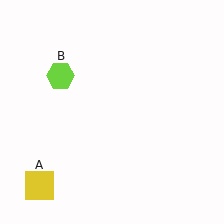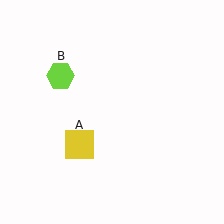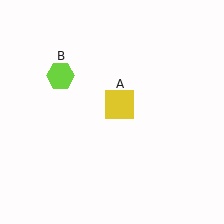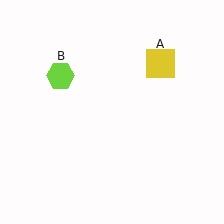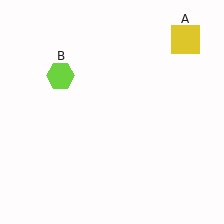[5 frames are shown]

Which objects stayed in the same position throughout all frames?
Lime hexagon (object B) remained stationary.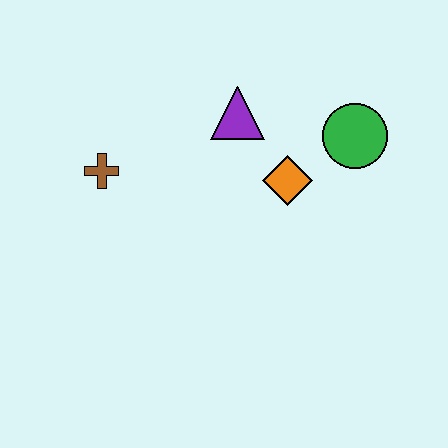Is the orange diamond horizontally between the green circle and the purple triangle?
Yes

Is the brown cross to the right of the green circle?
No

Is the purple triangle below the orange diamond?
No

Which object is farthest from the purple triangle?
The brown cross is farthest from the purple triangle.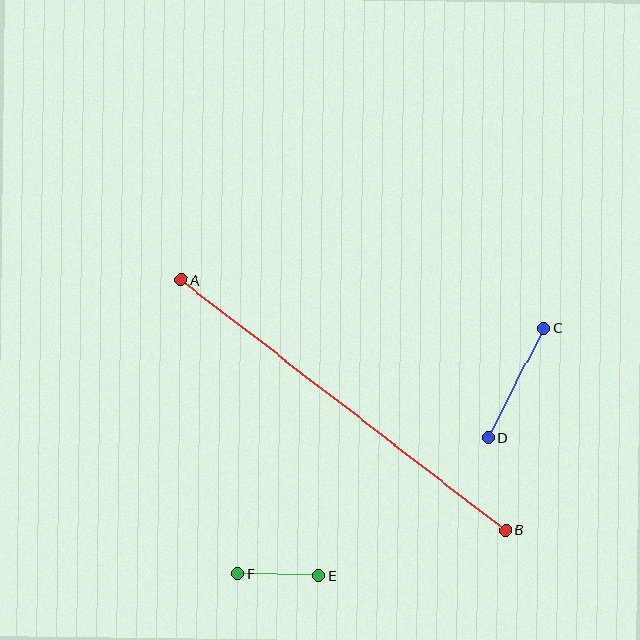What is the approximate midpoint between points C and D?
The midpoint is at approximately (516, 383) pixels.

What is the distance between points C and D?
The distance is approximately 123 pixels.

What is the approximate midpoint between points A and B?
The midpoint is at approximately (344, 405) pixels.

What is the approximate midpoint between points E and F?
The midpoint is at approximately (278, 575) pixels.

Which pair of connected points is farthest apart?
Points A and B are farthest apart.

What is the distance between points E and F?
The distance is approximately 81 pixels.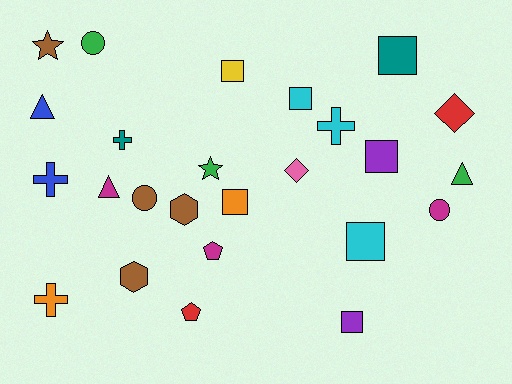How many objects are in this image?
There are 25 objects.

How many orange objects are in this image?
There are 2 orange objects.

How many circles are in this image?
There are 3 circles.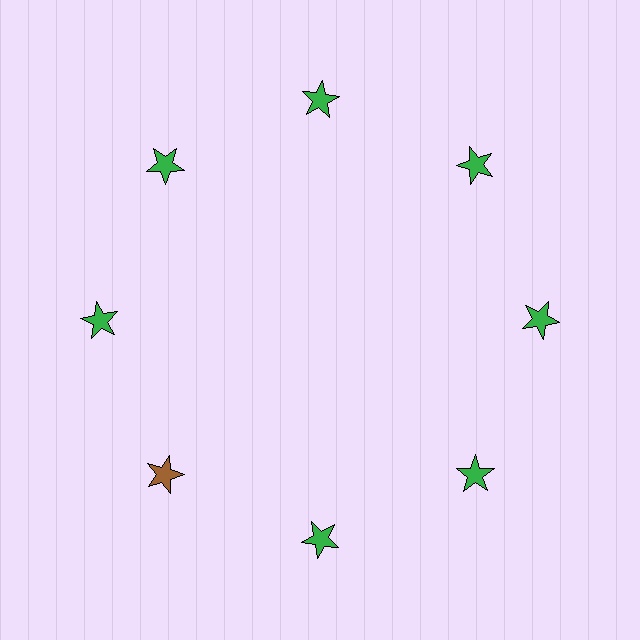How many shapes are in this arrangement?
There are 8 shapes arranged in a ring pattern.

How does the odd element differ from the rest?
It has a different color: brown instead of green.